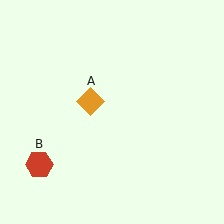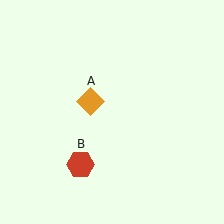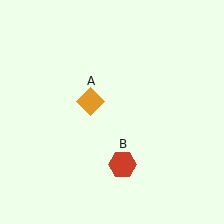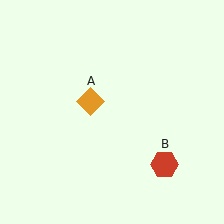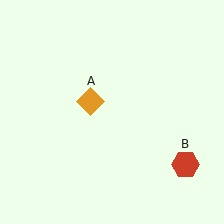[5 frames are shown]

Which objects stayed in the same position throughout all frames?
Orange diamond (object A) remained stationary.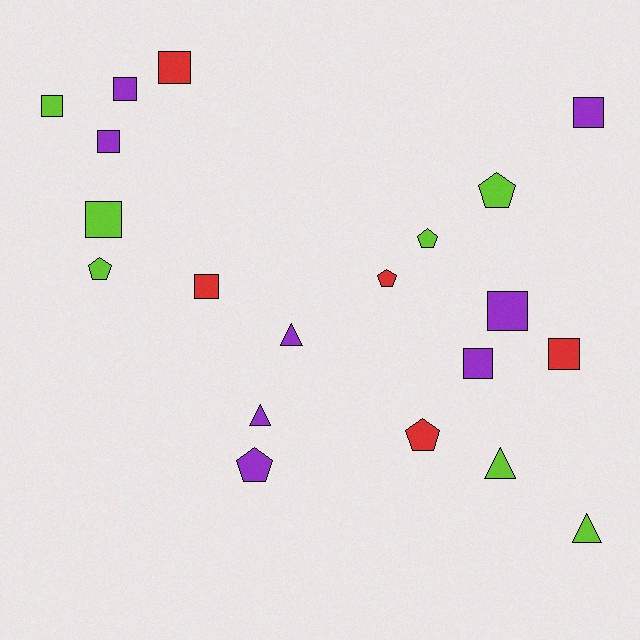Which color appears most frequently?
Purple, with 8 objects.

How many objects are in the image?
There are 20 objects.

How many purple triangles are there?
There are 2 purple triangles.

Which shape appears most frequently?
Square, with 10 objects.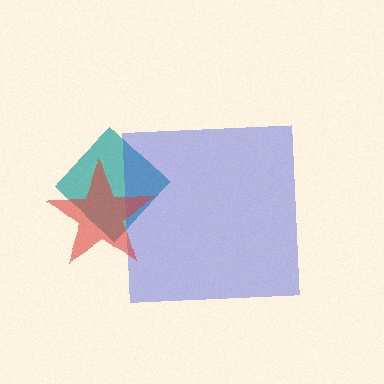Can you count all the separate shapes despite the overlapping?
Yes, there are 3 separate shapes.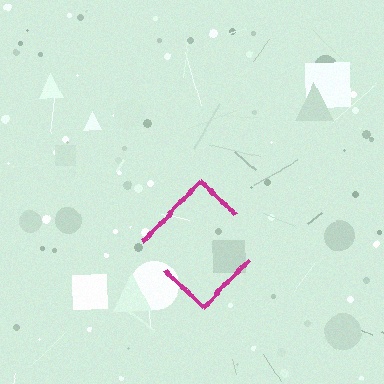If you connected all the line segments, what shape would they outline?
They would outline a diamond.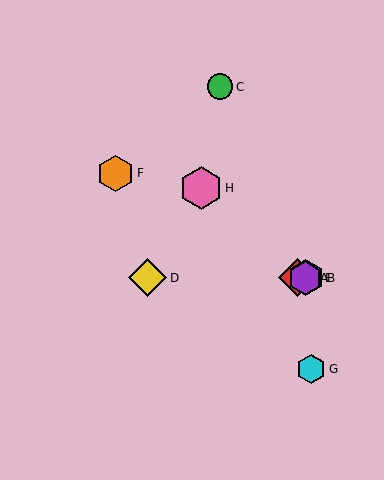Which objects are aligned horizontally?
Objects A, B, D, E are aligned horizontally.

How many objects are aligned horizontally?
4 objects (A, B, D, E) are aligned horizontally.